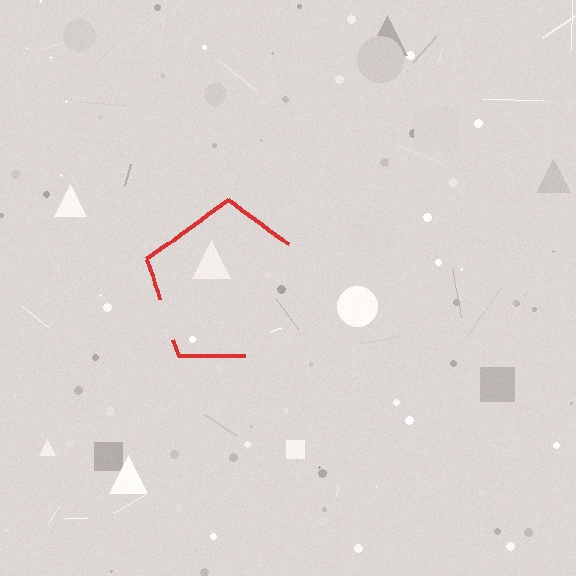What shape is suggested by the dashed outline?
The dashed outline suggests a pentagon.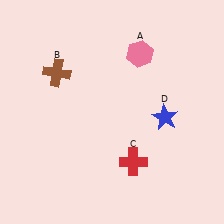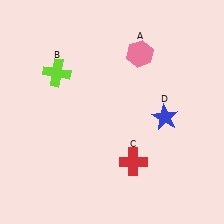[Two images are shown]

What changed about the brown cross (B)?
In Image 1, B is brown. In Image 2, it changed to lime.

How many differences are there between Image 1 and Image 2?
There is 1 difference between the two images.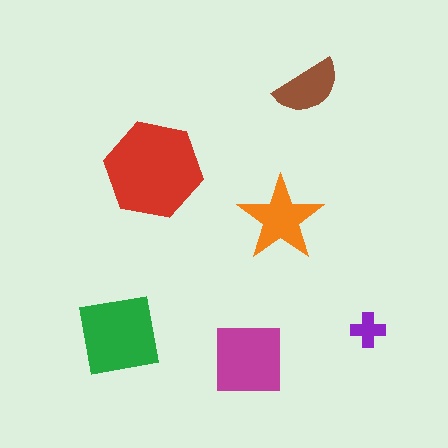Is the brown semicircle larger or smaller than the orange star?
Smaller.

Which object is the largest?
The red hexagon.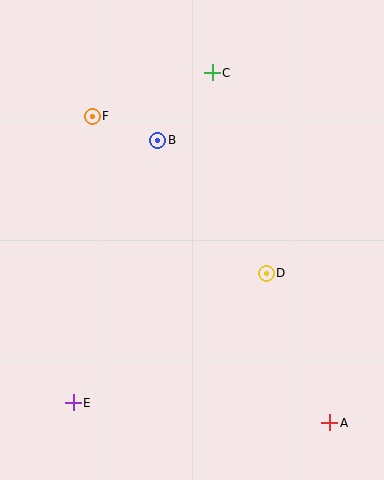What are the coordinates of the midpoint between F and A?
The midpoint between F and A is at (211, 269).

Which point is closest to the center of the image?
Point D at (266, 273) is closest to the center.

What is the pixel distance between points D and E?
The distance between D and E is 233 pixels.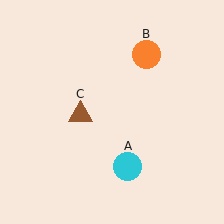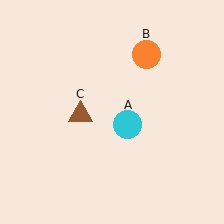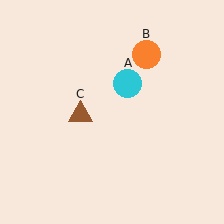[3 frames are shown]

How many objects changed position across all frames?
1 object changed position: cyan circle (object A).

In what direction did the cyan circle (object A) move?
The cyan circle (object A) moved up.